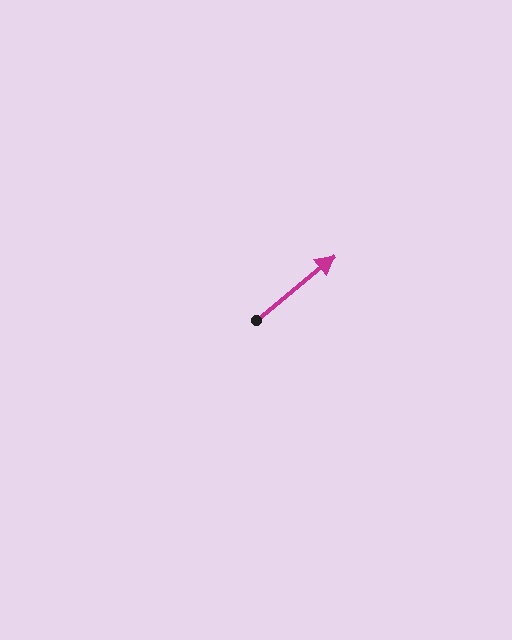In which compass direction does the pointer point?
Northeast.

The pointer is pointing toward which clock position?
Roughly 2 o'clock.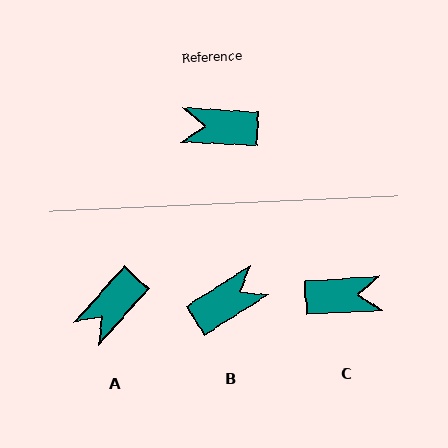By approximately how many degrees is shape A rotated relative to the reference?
Approximately 51 degrees counter-clockwise.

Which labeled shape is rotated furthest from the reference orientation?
C, about 174 degrees away.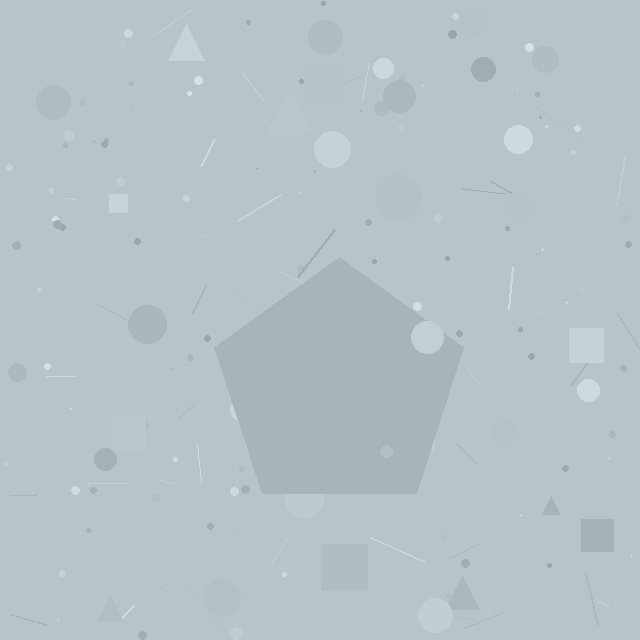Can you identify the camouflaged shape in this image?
The camouflaged shape is a pentagon.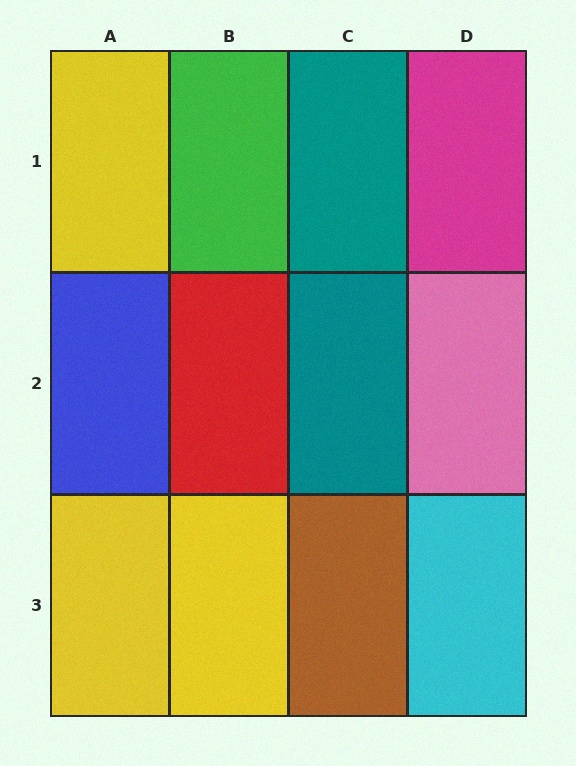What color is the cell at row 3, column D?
Cyan.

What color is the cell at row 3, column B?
Yellow.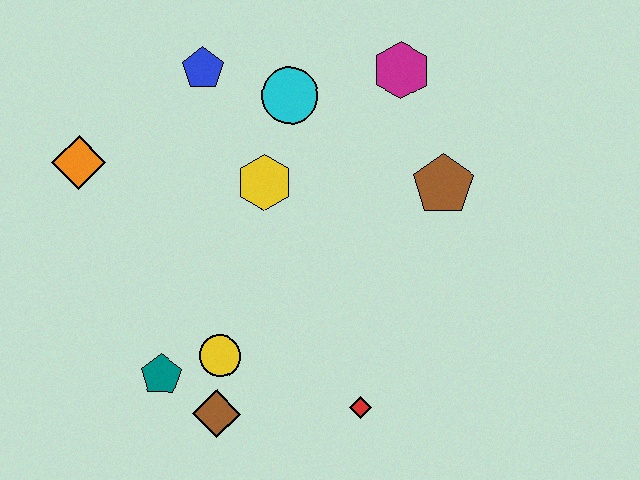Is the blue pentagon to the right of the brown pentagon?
No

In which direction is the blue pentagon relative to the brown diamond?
The blue pentagon is above the brown diamond.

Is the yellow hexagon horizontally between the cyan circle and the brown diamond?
Yes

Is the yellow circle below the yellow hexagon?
Yes